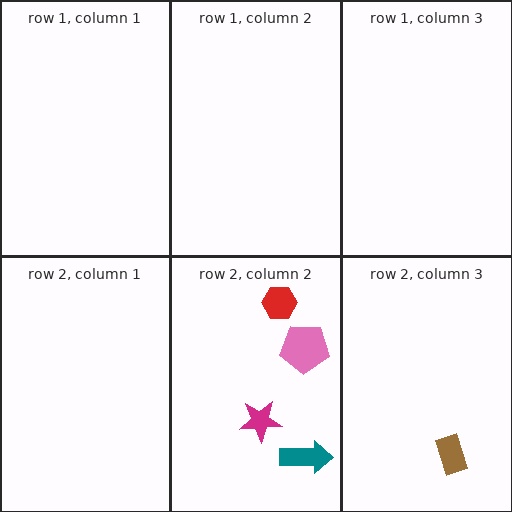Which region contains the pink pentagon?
The row 2, column 2 region.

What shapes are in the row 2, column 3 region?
The brown rectangle.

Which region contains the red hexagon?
The row 2, column 2 region.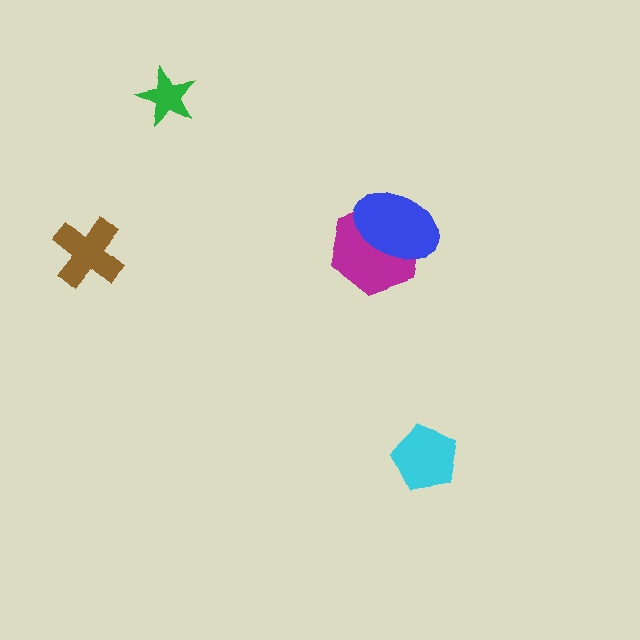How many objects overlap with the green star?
0 objects overlap with the green star.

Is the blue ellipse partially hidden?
No, no other shape covers it.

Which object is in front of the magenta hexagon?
The blue ellipse is in front of the magenta hexagon.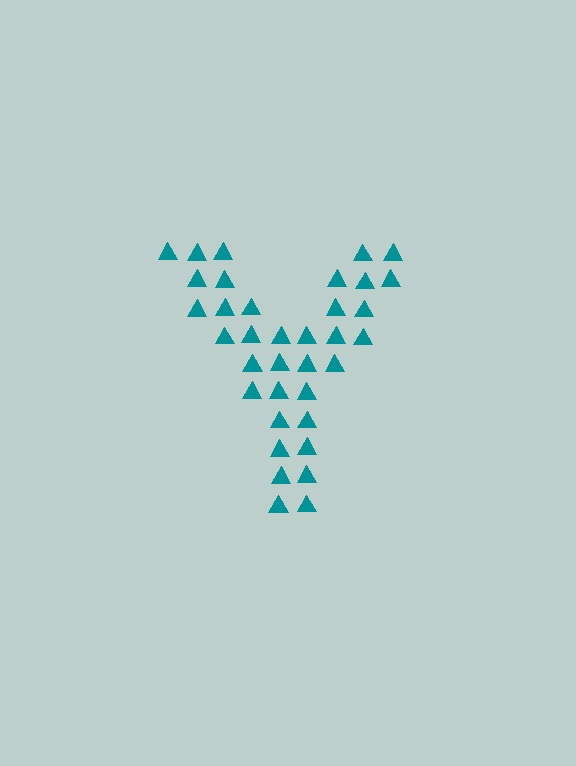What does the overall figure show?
The overall figure shows the letter Y.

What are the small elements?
The small elements are triangles.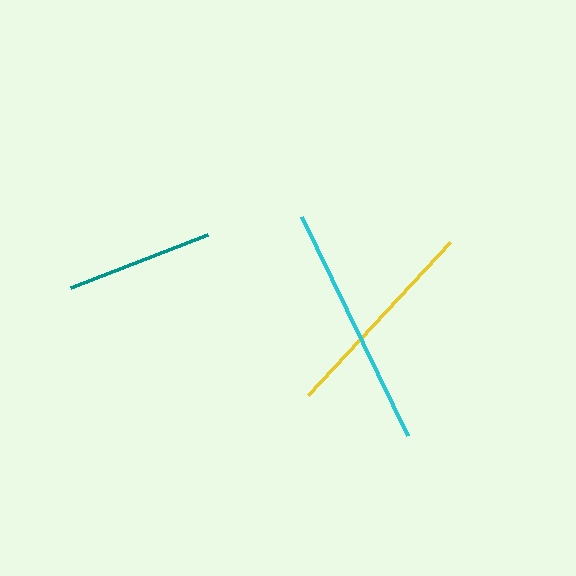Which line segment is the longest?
The cyan line is the longest at approximately 244 pixels.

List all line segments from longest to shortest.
From longest to shortest: cyan, yellow, teal.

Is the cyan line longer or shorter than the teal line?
The cyan line is longer than the teal line.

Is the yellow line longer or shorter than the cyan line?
The cyan line is longer than the yellow line.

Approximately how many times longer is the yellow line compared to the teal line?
The yellow line is approximately 1.4 times the length of the teal line.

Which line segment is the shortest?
The teal line is the shortest at approximately 146 pixels.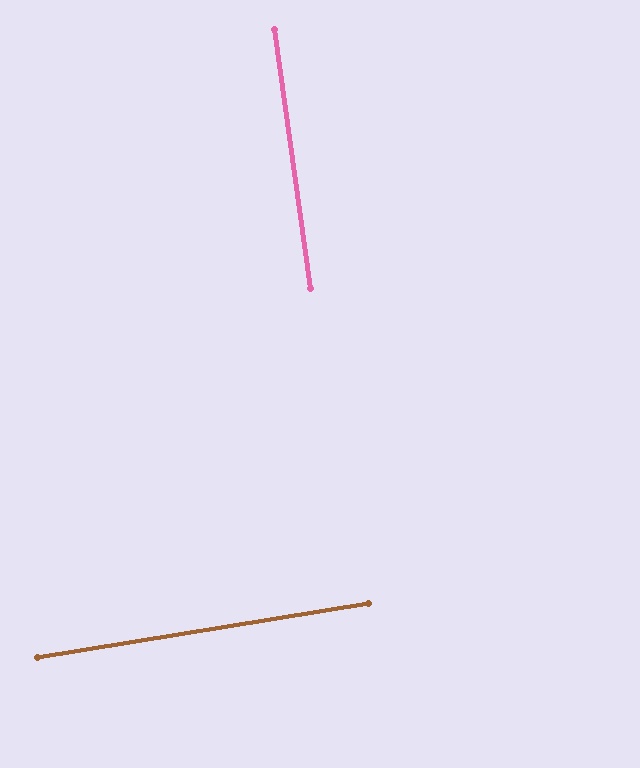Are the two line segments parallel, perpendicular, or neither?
Perpendicular — they meet at approximately 89°.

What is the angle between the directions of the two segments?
Approximately 89 degrees.